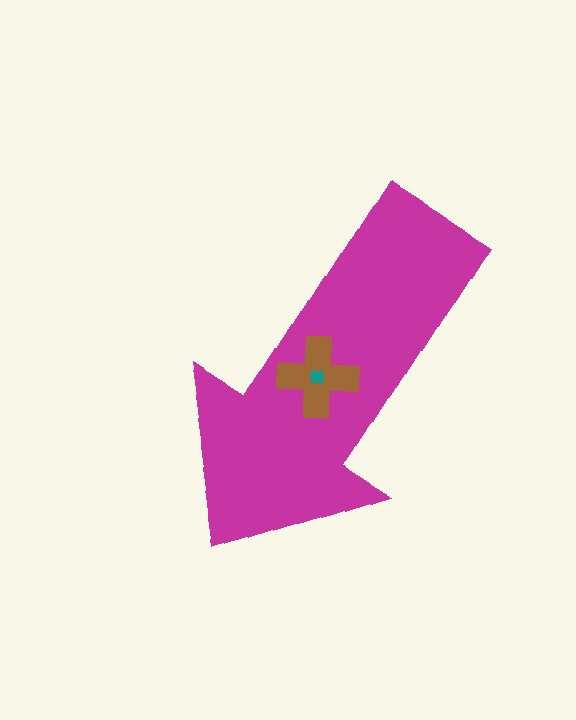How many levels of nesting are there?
3.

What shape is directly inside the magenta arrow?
The brown cross.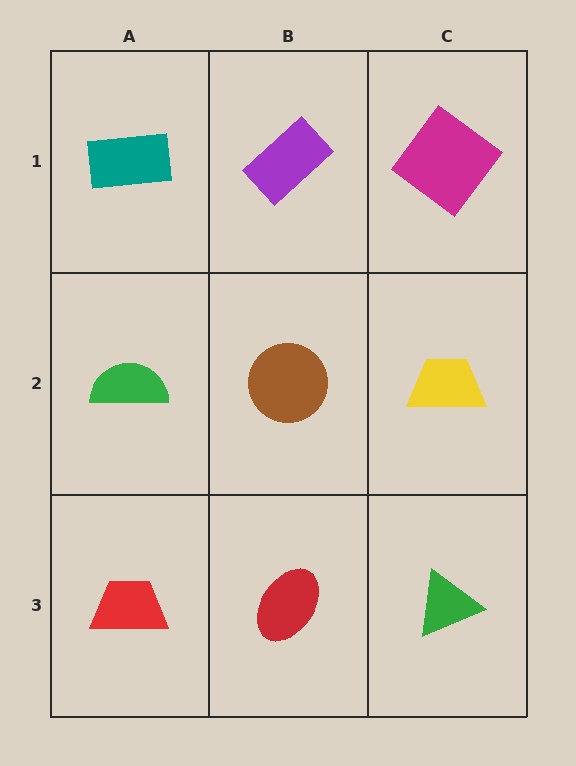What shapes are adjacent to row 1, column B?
A brown circle (row 2, column B), a teal rectangle (row 1, column A), a magenta diamond (row 1, column C).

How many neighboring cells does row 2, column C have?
3.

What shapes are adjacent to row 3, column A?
A green semicircle (row 2, column A), a red ellipse (row 3, column B).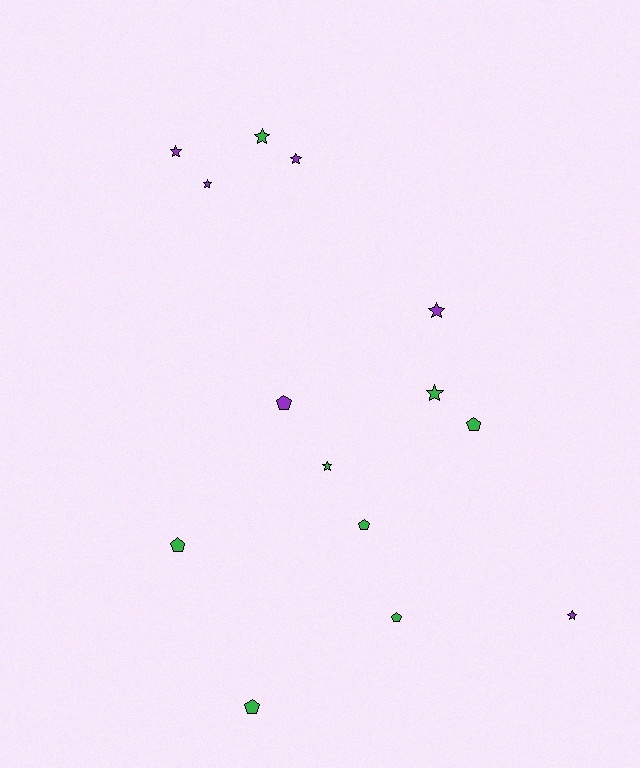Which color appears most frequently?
Green, with 8 objects.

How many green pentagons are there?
There are 5 green pentagons.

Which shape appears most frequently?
Star, with 8 objects.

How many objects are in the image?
There are 14 objects.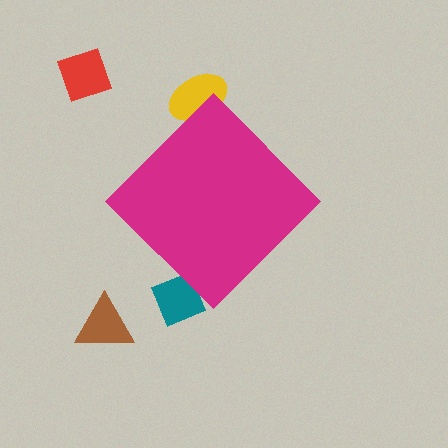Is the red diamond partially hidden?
No, the red diamond is fully visible.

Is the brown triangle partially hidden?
No, the brown triangle is fully visible.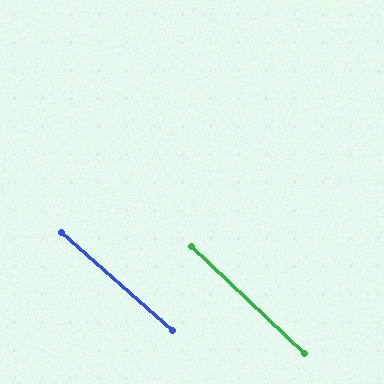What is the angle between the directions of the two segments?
Approximately 2 degrees.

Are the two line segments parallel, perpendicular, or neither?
Parallel — their directions differ by only 1.9°.